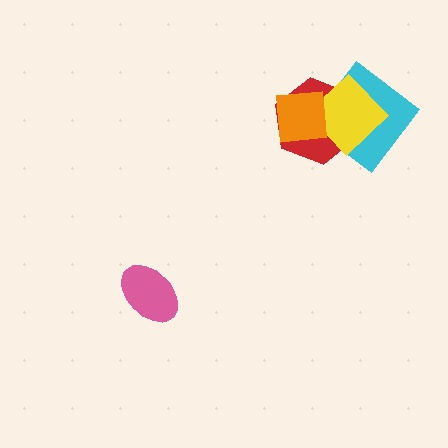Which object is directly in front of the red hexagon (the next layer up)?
The yellow diamond is directly in front of the red hexagon.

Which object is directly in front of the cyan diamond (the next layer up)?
The red hexagon is directly in front of the cyan diamond.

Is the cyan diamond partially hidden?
Yes, it is partially covered by another shape.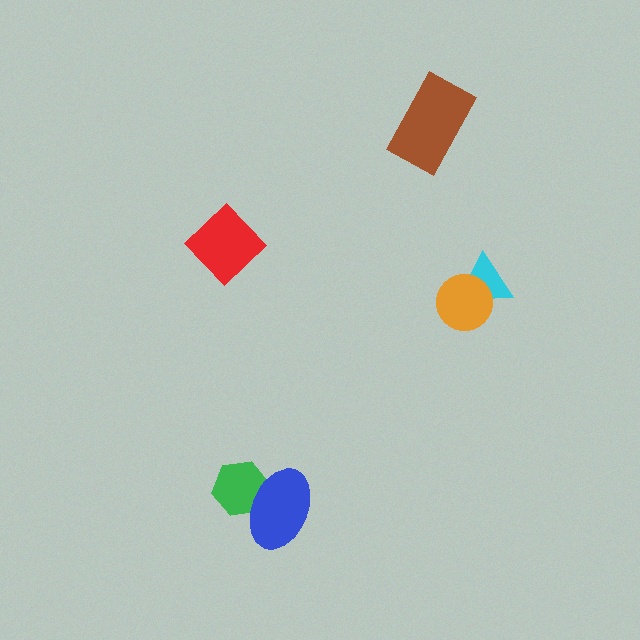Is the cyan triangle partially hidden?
Yes, it is partially covered by another shape.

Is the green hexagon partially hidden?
Yes, it is partially covered by another shape.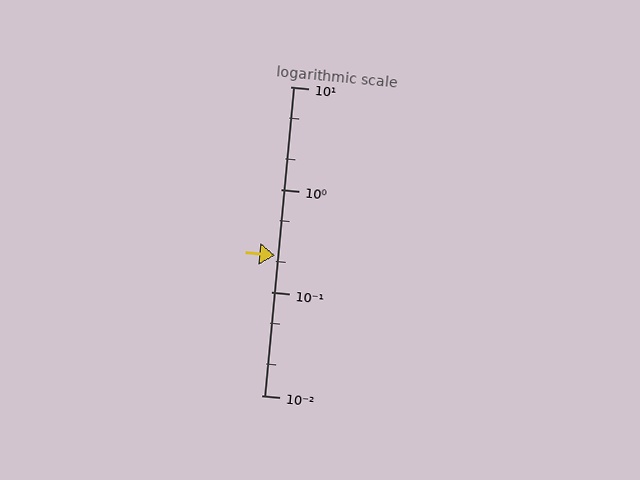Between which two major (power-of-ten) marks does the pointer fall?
The pointer is between 0.1 and 1.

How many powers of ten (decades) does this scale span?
The scale spans 3 decades, from 0.01 to 10.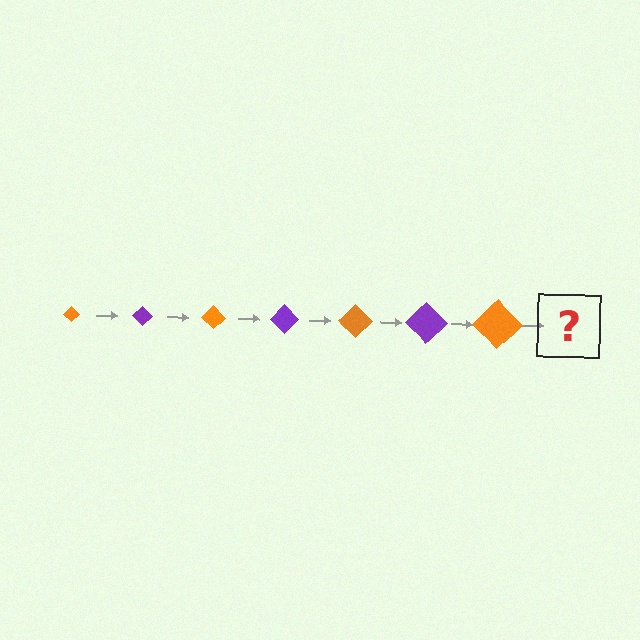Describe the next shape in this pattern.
It should be a purple diamond, larger than the previous one.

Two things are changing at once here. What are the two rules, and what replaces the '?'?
The two rules are that the diamond grows larger each step and the color cycles through orange and purple. The '?' should be a purple diamond, larger than the previous one.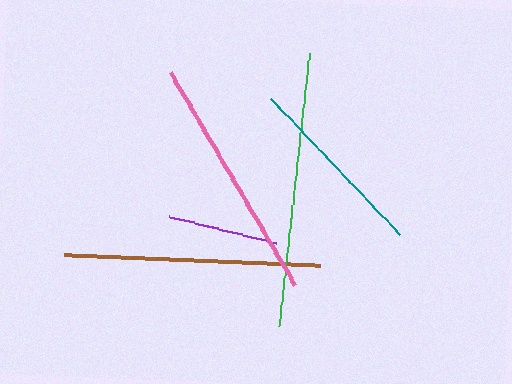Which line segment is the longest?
The green line is the longest at approximately 275 pixels.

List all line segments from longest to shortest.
From longest to shortest: green, brown, pink, teal, purple.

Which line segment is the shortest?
The purple line is the shortest at approximately 111 pixels.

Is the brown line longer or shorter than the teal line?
The brown line is longer than the teal line.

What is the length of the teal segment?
The teal segment is approximately 188 pixels long.